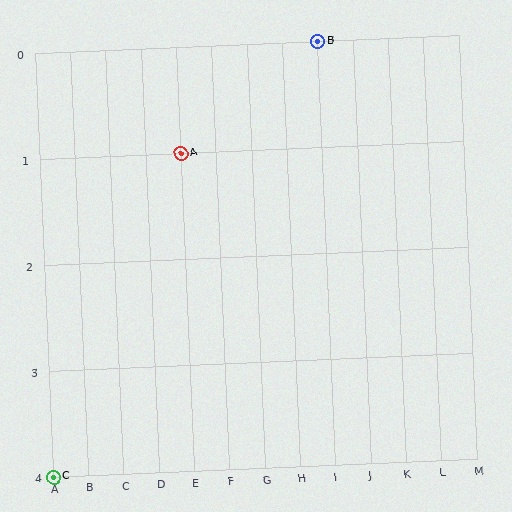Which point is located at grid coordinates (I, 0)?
Point B is at (I, 0).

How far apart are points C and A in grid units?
Points C and A are 4 columns and 3 rows apart (about 5.0 grid units diagonally).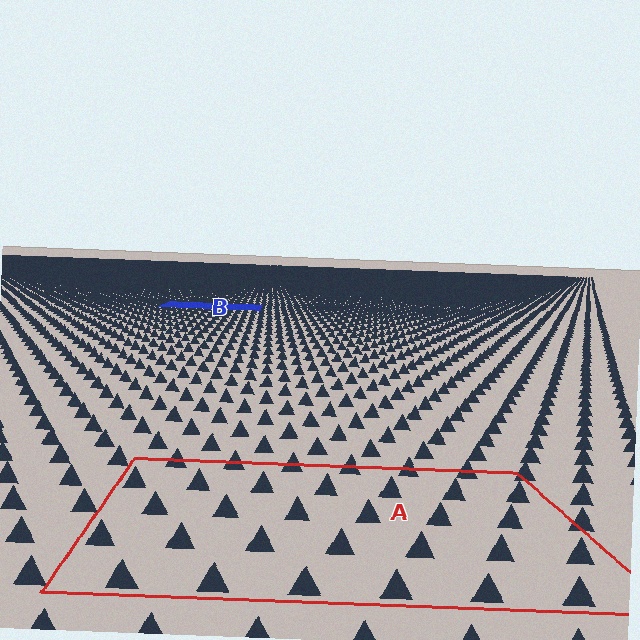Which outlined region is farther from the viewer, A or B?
Region B is farther from the viewer — the texture elements inside it appear smaller and more densely packed.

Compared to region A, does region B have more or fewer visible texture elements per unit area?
Region B has more texture elements per unit area — they are packed more densely because it is farther away.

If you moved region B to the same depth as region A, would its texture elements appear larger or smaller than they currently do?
They would appear larger. At a closer depth, the same texture elements are projected at a bigger on-screen size.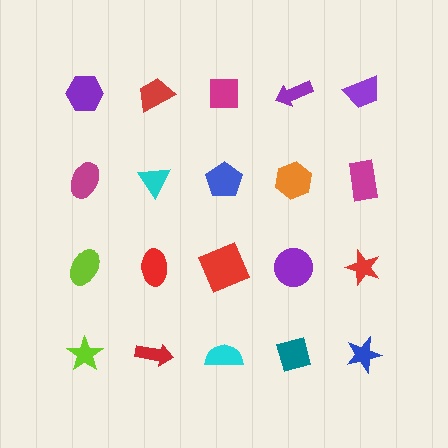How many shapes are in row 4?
5 shapes.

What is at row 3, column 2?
A red ellipse.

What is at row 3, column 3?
A red square.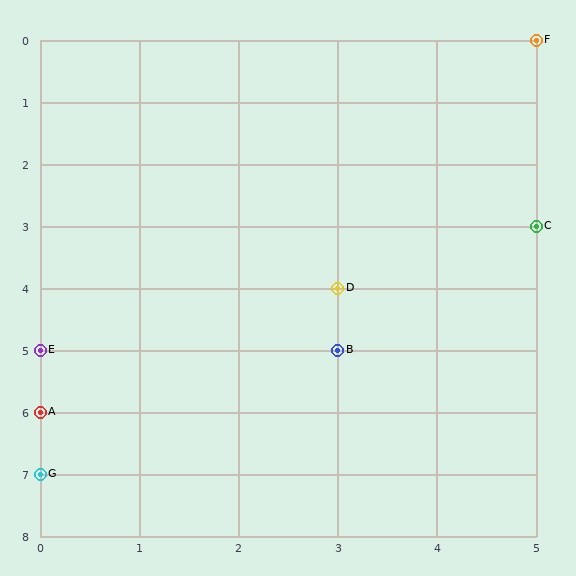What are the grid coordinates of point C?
Point C is at grid coordinates (5, 3).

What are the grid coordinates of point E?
Point E is at grid coordinates (0, 5).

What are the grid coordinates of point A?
Point A is at grid coordinates (0, 6).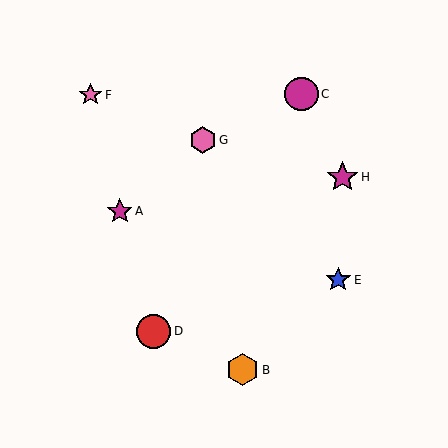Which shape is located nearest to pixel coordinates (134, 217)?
The magenta star (labeled A) at (120, 211) is nearest to that location.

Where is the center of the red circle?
The center of the red circle is at (154, 331).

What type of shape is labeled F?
Shape F is a pink star.